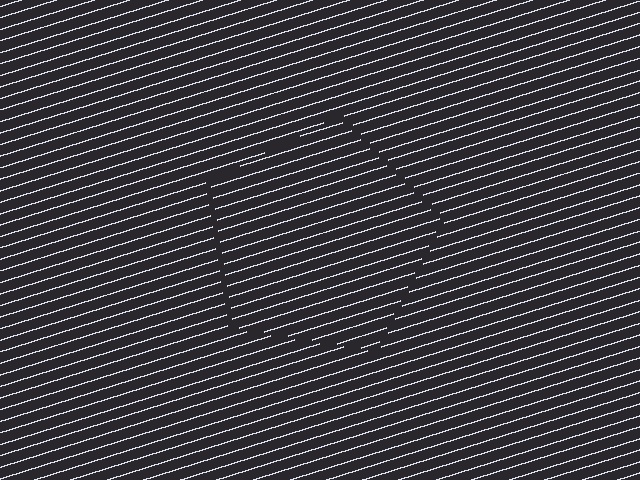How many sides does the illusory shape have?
5 sides — the line-ends trace a pentagon.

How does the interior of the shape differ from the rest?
The interior of the shape contains the same grating, shifted by half a period — the contour is defined by the phase discontinuity where line-ends from the inner and outer gratings abut.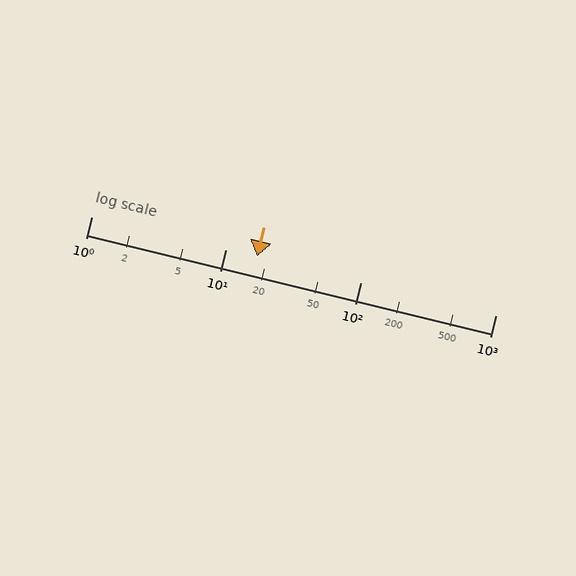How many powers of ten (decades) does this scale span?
The scale spans 3 decades, from 1 to 1000.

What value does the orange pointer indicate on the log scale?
The pointer indicates approximately 17.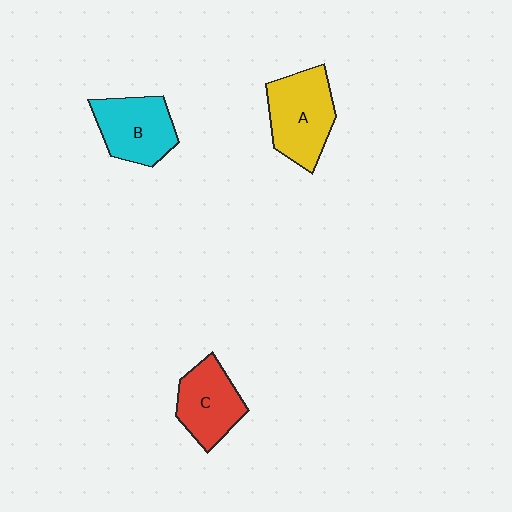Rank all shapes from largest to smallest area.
From largest to smallest: A (yellow), B (cyan), C (red).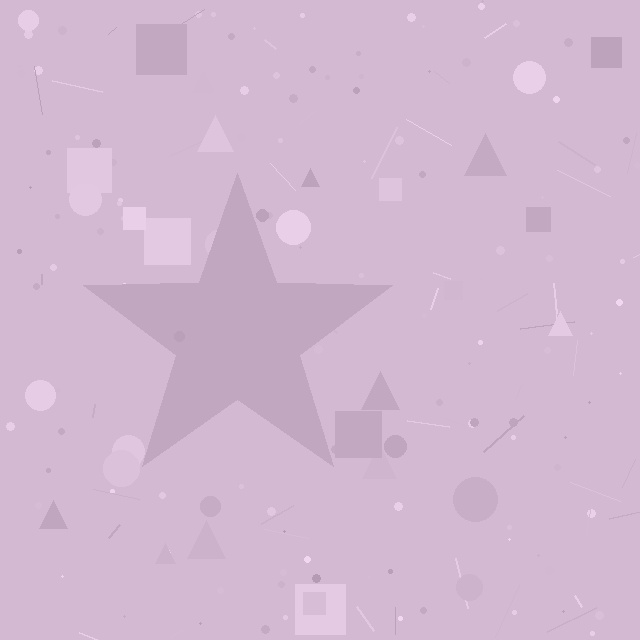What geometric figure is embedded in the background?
A star is embedded in the background.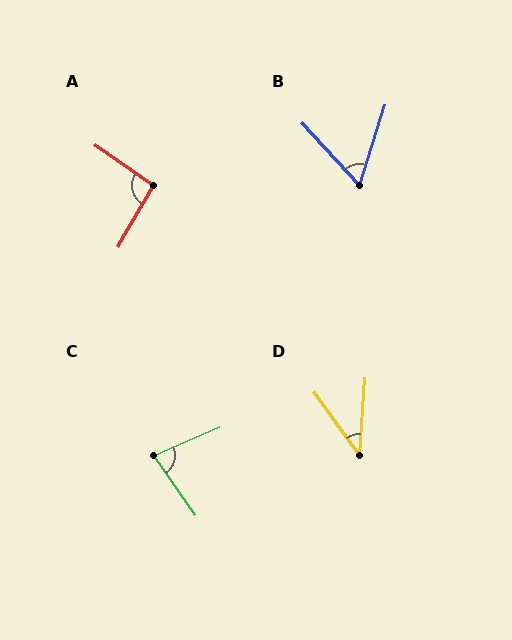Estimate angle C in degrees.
Approximately 78 degrees.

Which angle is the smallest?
D, at approximately 39 degrees.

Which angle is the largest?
A, at approximately 95 degrees.